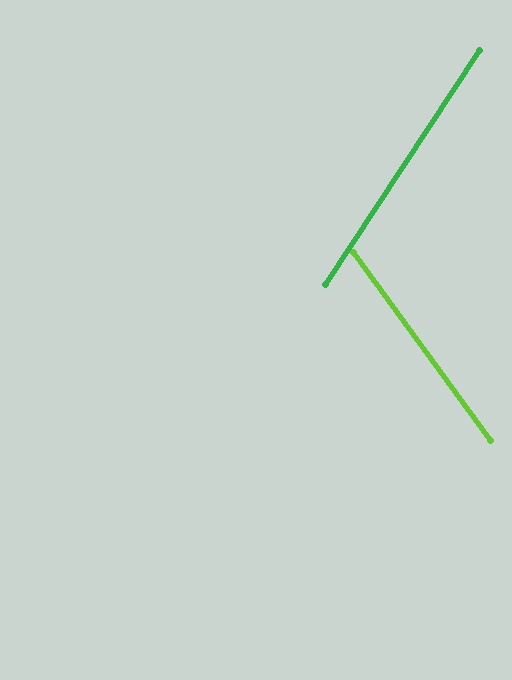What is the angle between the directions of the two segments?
Approximately 70 degrees.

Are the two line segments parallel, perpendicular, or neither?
Neither parallel nor perpendicular — they differ by about 70°.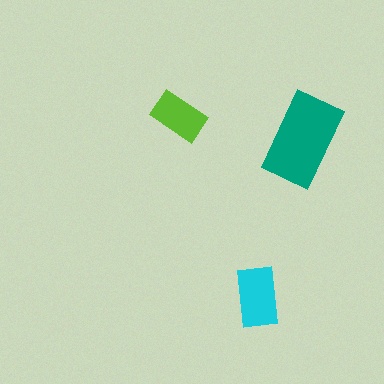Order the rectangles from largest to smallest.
the teal one, the cyan one, the lime one.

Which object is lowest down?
The cyan rectangle is bottommost.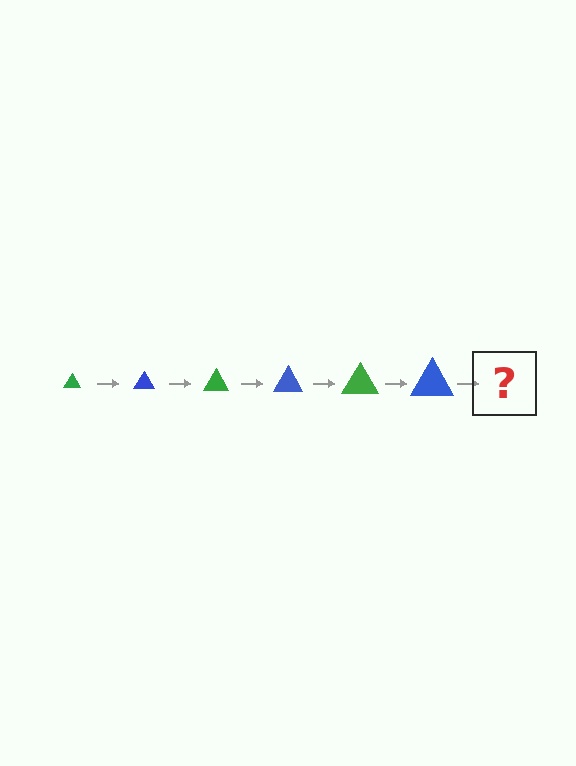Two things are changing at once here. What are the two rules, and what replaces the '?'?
The two rules are that the triangle grows larger each step and the color cycles through green and blue. The '?' should be a green triangle, larger than the previous one.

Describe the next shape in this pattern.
It should be a green triangle, larger than the previous one.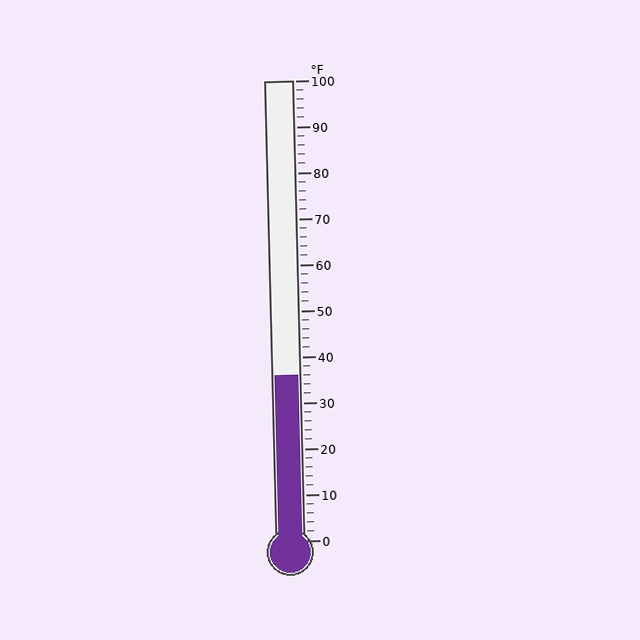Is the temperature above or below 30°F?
The temperature is above 30°F.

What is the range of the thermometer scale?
The thermometer scale ranges from 0°F to 100°F.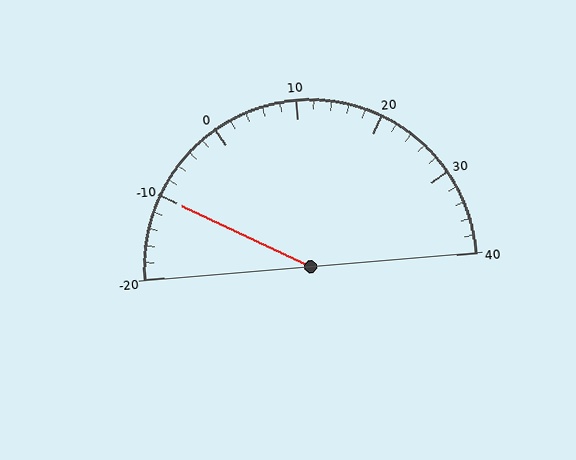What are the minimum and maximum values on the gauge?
The gauge ranges from -20 to 40.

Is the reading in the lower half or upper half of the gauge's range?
The reading is in the lower half of the range (-20 to 40).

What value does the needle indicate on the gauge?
The needle indicates approximately -10.